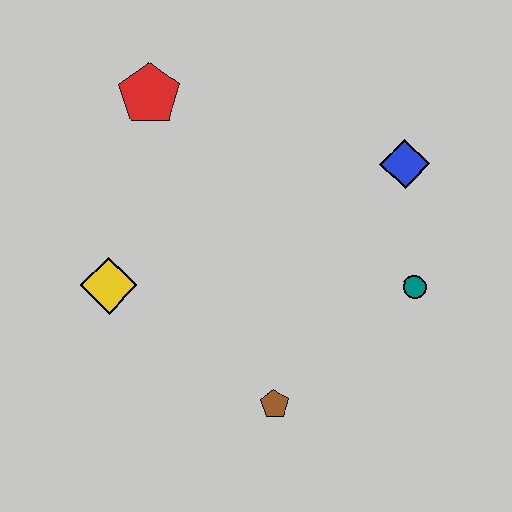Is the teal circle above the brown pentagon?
Yes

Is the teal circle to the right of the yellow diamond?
Yes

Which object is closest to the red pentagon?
The yellow diamond is closest to the red pentagon.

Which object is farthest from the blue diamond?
The yellow diamond is farthest from the blue diamond.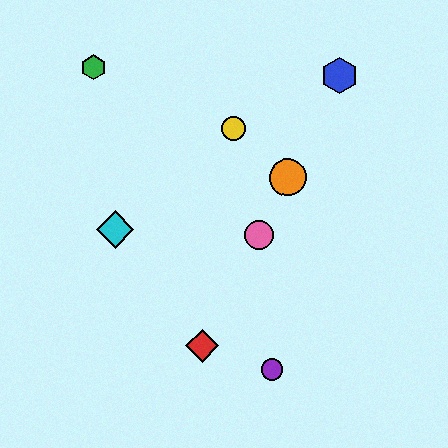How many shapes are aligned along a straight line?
4 shapes (the red diamond, the blue hexagon, the orange circle, the pink circle) are aligned along a straight line.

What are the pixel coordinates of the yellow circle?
The yellow circle is at (234, 128).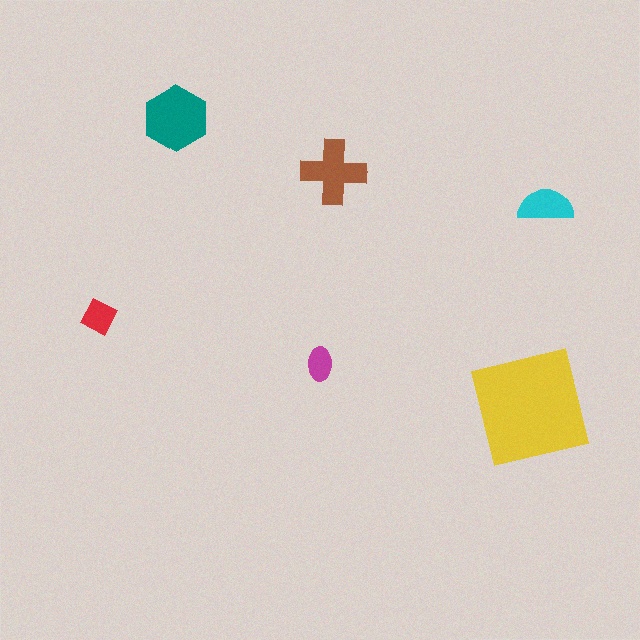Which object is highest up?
The teal hexagon is topmost.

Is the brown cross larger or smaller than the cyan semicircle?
Larger.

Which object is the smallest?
The magenta ellipse.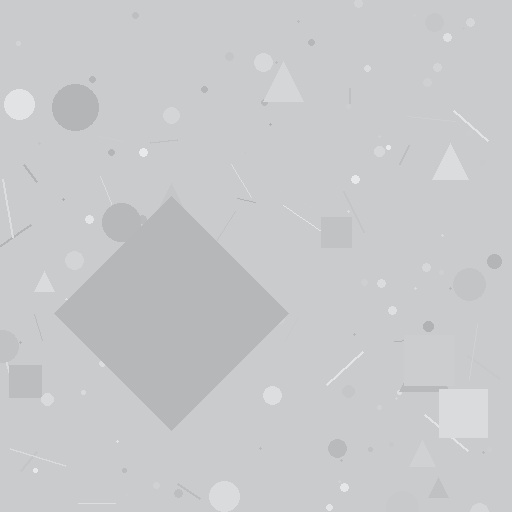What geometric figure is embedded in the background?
A diamond is embedded in the background.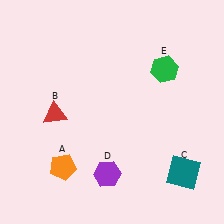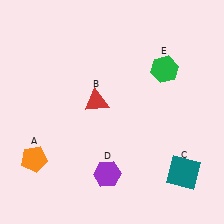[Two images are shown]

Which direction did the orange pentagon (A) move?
The orange pentagon (A) moved left.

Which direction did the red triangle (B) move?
The red triangle (B) moved right.